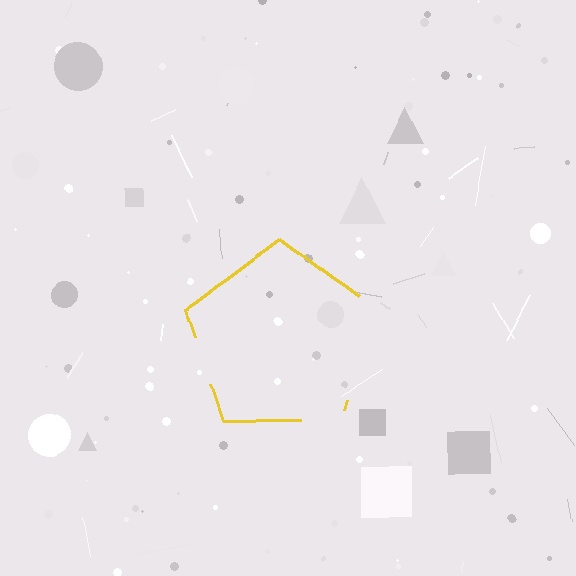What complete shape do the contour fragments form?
The contour fragments form a pentagon.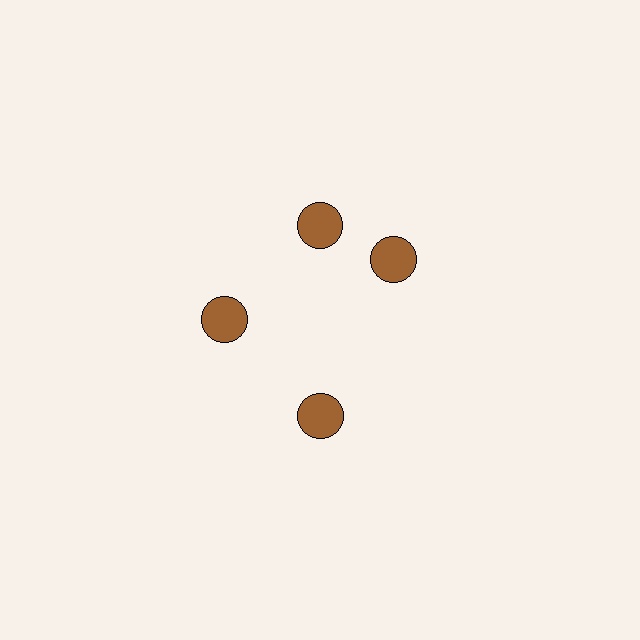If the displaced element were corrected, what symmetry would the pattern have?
It would have 4-fold rotational symmetry — the pattern would map onto itself every 90 degrees.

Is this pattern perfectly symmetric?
No. The 4 brown circles are arranged in a ring, but one element near the 3 o'clock position is rotated out of alignment along the ring, breaking the 4-fold rotational symmetry.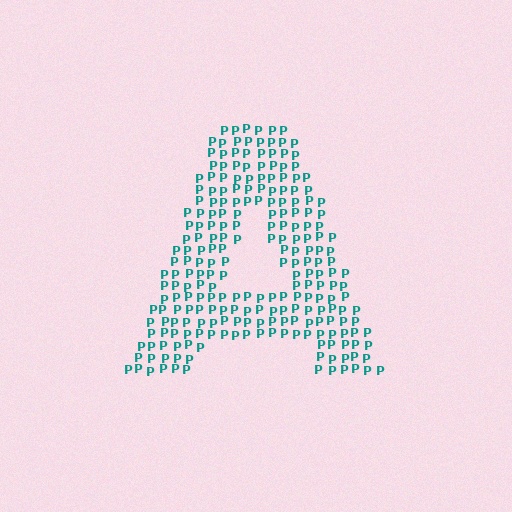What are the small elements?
The small elements are letter P's.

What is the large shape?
The large shape is the letter A.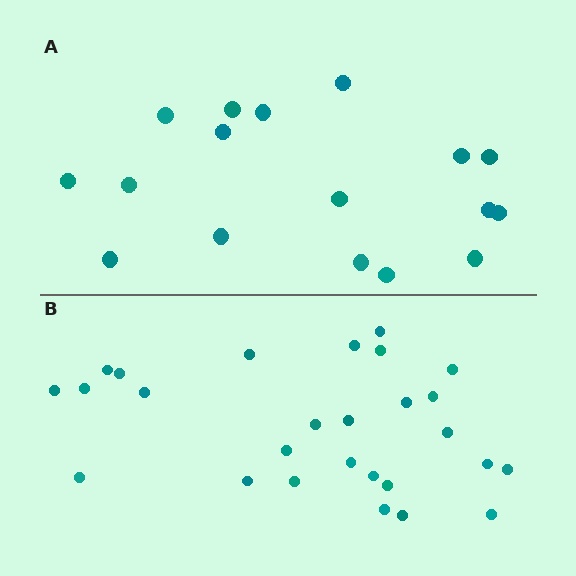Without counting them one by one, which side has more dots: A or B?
Region B (the bottom region) has more dots.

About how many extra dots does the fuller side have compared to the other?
Region B has roughly 10 or so more dots than region A.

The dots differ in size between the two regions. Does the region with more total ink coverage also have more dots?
No. Region A has more total ink coverage because its dots are larger, but region B actually contains more individual dots. Total area can be misleading — the number of items is what matters here.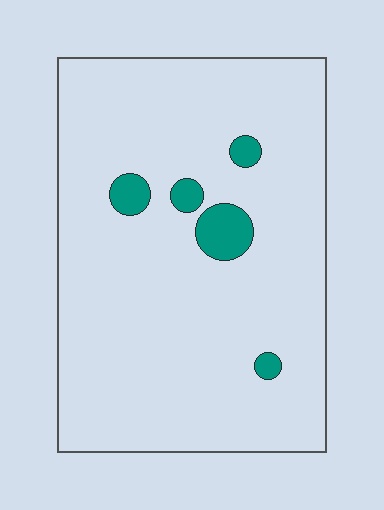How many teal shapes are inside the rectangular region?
5.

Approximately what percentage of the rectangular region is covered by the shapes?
Approximately 5%.